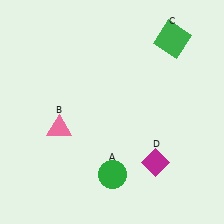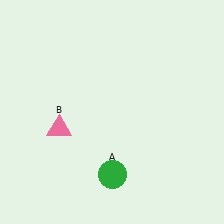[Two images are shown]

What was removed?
The green square (C), the magenta diamond (D) were removed in Image 2.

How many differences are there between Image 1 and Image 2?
There are 2 differences between the two images.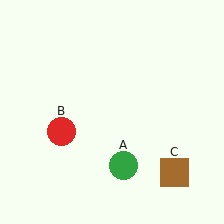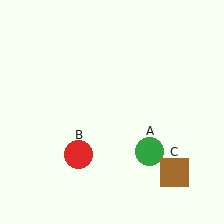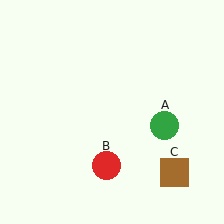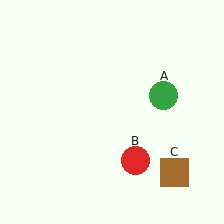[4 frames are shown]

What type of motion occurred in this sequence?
The green circle (object A), red circle (object B) rotated counterclockwise around the center of the scene.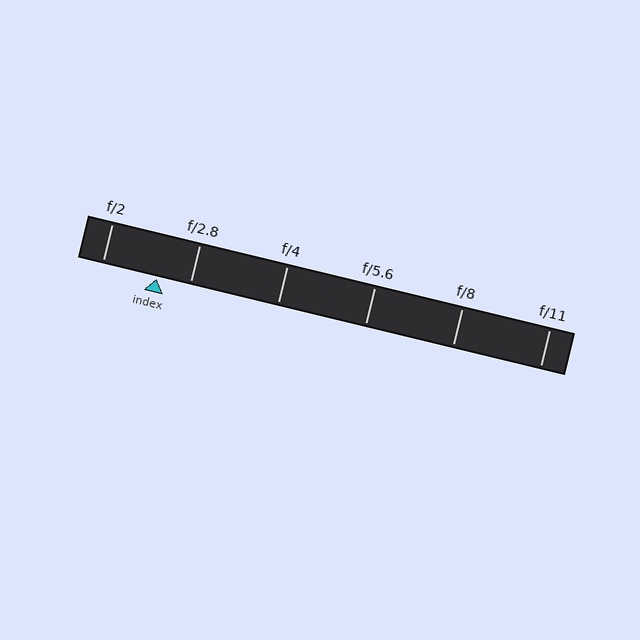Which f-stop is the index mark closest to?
The index mark is closest to f/2.8.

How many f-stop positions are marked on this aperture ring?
There are 6 f-stop positions marked.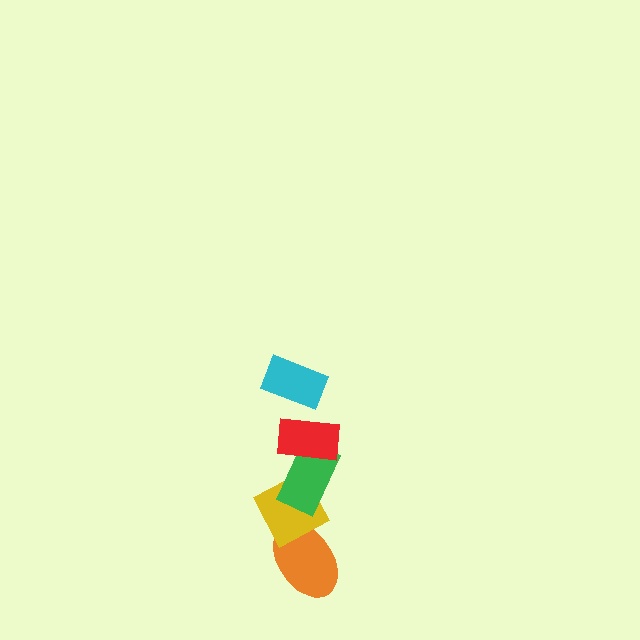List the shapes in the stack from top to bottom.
From top to bottom: the cyan rectangle, the red rectangle, the green rectangle, the yellow diamond, the orange ellipse.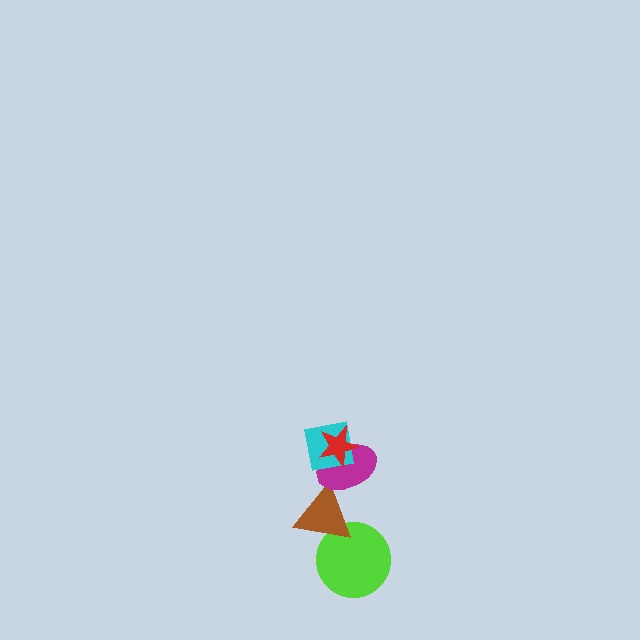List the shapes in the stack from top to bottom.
From top to bottom: the red star, the cyan square, the magenta ellipse, the brown triangle, the lime circle.